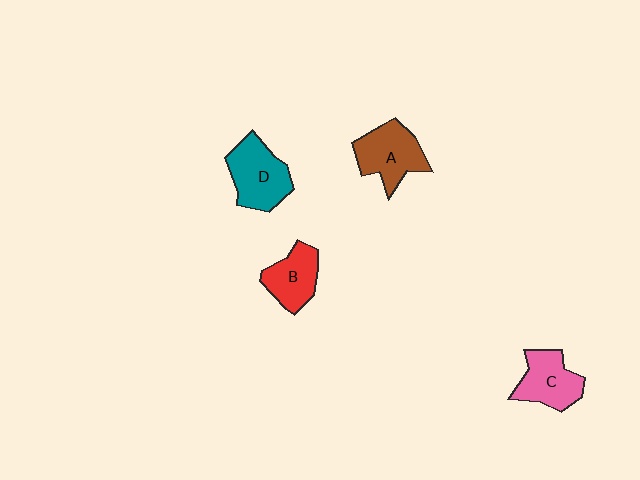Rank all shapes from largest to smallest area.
From largest to smallest: D (teal), A (brown), C (pink), B (red).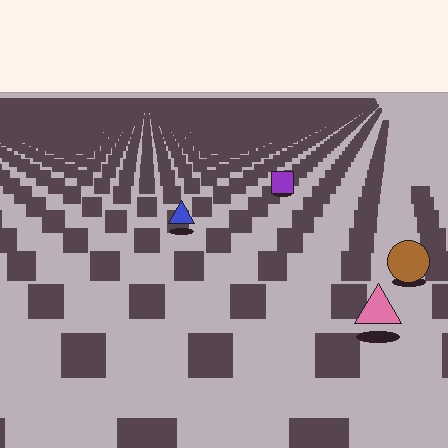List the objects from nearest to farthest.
From nearest to farthest: the pink triangle, the brown circle, the blue triangle, the purple square.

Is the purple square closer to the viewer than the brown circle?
No. The brown circle is closer — you can tell from the texture gradient: the ground texture is coarser near it.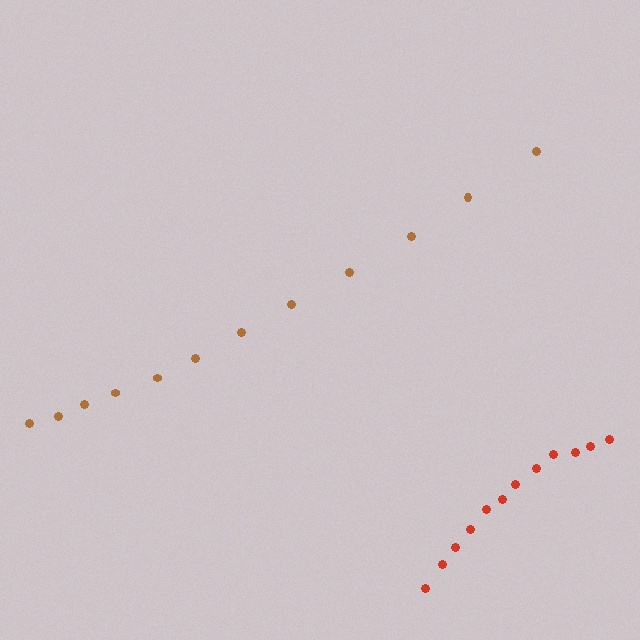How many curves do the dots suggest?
There are 2 distinct paths.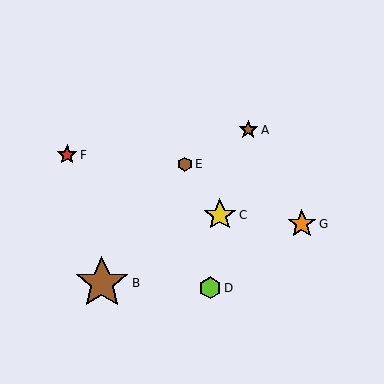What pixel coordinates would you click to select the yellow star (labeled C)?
Click at (220, 215) to select the yellow star C.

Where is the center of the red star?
The center of the red star is at (67, 155).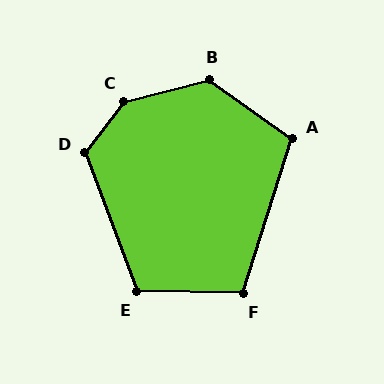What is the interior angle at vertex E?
Approximately 111 degrees (obtuse).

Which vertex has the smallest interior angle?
F, at approximately 106 degrees.